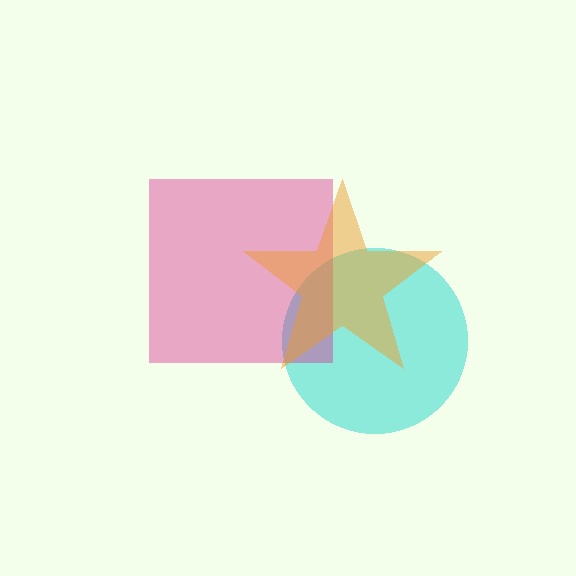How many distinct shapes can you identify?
There are 3 distinct shapes: a cyan circle, a magenta square, an orange star.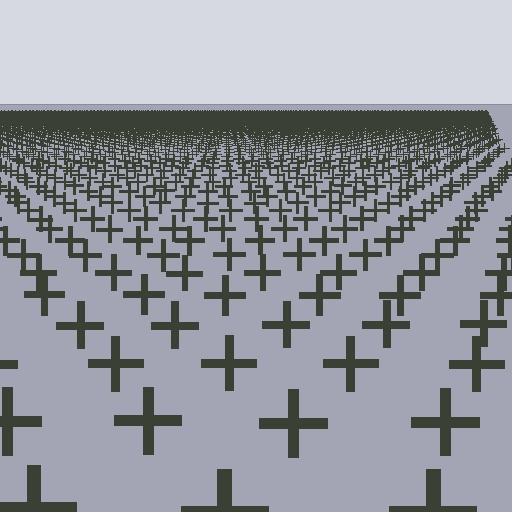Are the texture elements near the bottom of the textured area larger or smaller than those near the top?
Larger. Near the bottom, elements are closer to the viewer and appear at a bigger on-screen size.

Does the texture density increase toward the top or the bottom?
Density increases toward the top.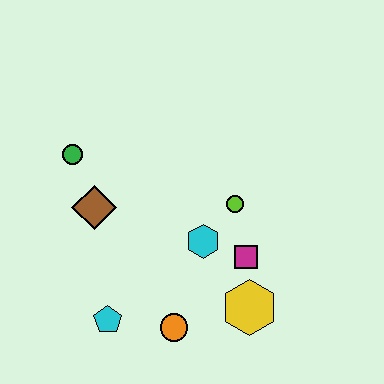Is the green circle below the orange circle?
No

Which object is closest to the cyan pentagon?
The orange circle is closest to the cyan pentagon.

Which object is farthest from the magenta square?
The green circle is farthest from the magenta square.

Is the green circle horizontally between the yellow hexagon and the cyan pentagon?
No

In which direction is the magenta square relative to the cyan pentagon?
The magenta square is to the right of the cyan pentagon.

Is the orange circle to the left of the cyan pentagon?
No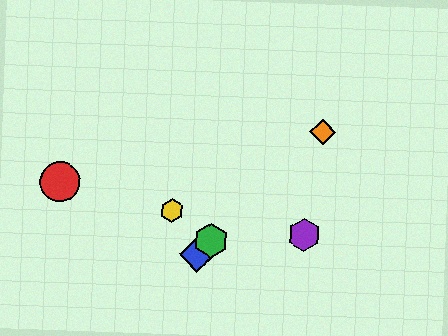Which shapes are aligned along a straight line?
The blue diamond, the green hexagon, the orange diamond are aligned along a straight line.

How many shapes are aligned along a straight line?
3 shapes (the blue diamond, the green hexagon, the orange diamond) are aligned along a straight line.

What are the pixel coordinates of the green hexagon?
The green hexagon is at (211, 241).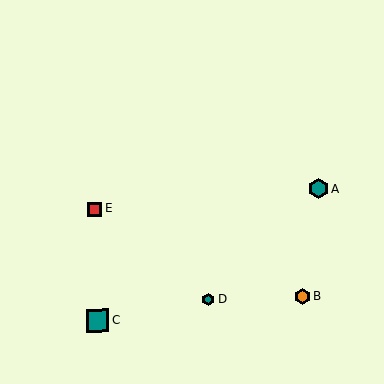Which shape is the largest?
The teal square (labeled C) is the largest.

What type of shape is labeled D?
Shape D is a teal hexagon.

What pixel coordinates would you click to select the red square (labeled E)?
Click at (95, 209) to select the red square E.